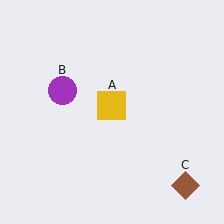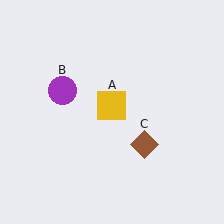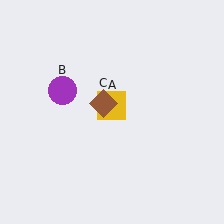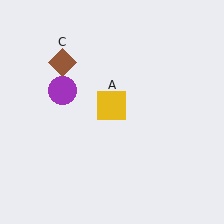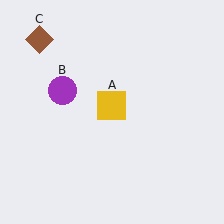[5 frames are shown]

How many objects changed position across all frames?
1 object changed position: brown diamond (object C).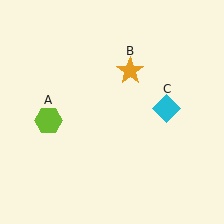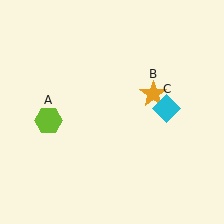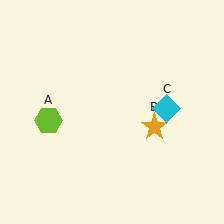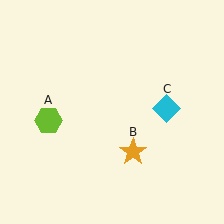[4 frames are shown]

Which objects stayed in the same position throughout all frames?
Lime hexagon (object A) and cyan diamond (object C) remained stationary.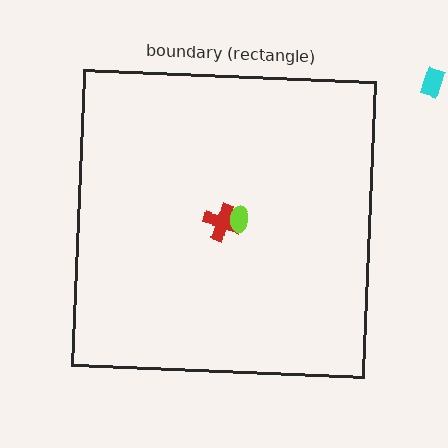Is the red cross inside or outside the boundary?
Inside.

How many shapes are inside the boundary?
2 inside, 1 outside.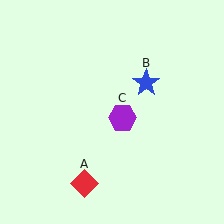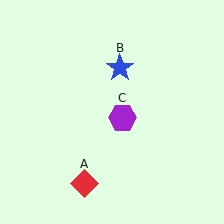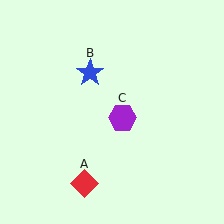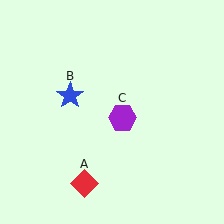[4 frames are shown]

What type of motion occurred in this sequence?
The blue star (object B) rotated counterclockwise around the center of the scene.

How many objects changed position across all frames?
1 object changed position: blue star (object B).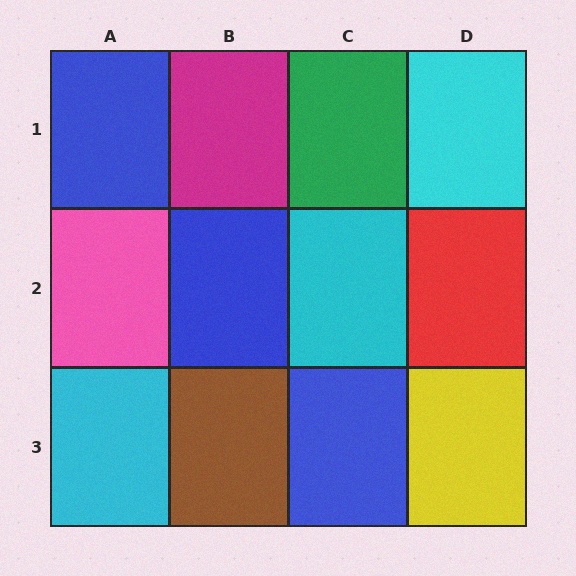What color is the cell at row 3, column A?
Cyan.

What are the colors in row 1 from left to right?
Blue, magenta, green, cyan.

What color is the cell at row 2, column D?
Red.